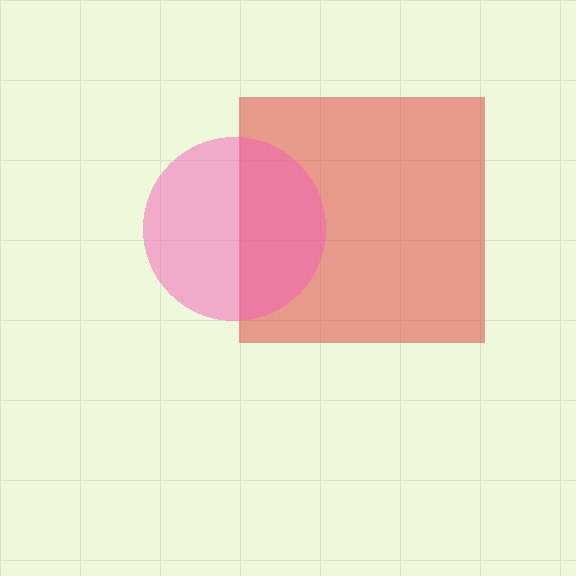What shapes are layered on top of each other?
The layered shapes are: a red square, a pink circle.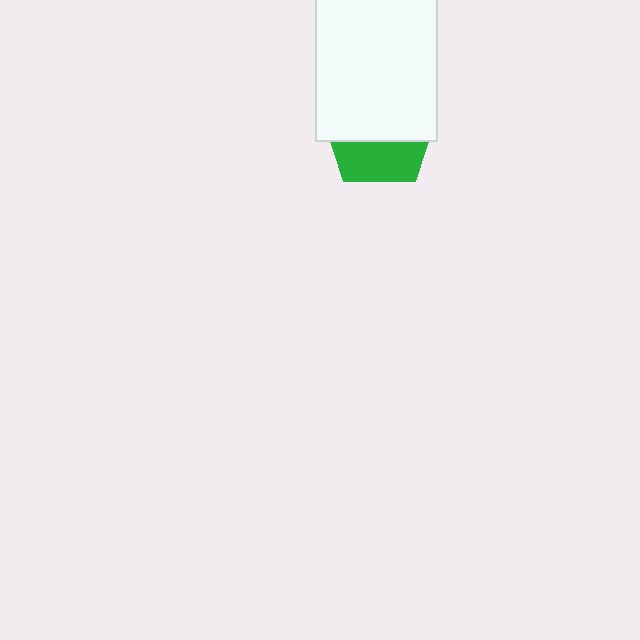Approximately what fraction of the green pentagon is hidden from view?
Roughly 62% of the green pentagon is hidden behind the white rectangle.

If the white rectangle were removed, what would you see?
You would see the complete green pentagon.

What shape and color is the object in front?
The object in front is a white rectangle.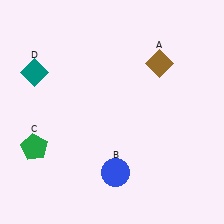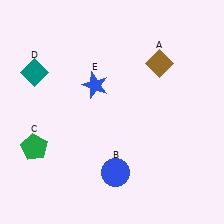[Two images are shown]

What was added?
A blue star (E) was added in Image 2.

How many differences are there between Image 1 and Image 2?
There is 1 difference between the two images.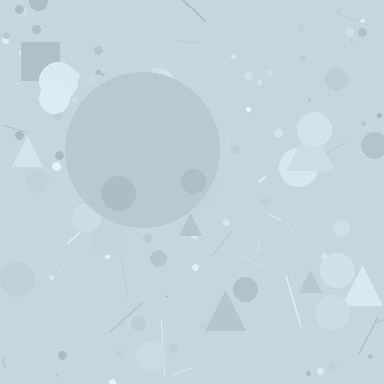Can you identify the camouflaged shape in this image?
The camouflaged shape is a circle.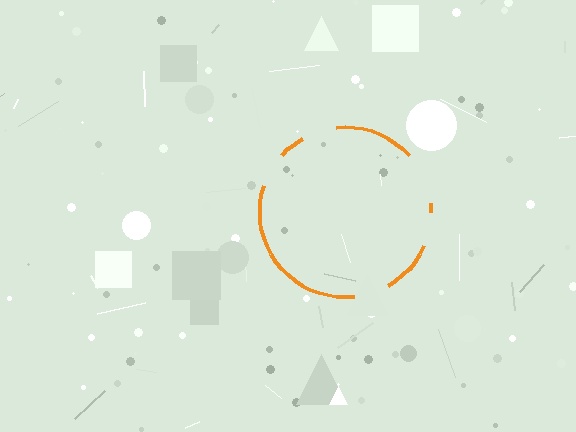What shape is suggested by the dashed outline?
The dashed outline suggests a circle.